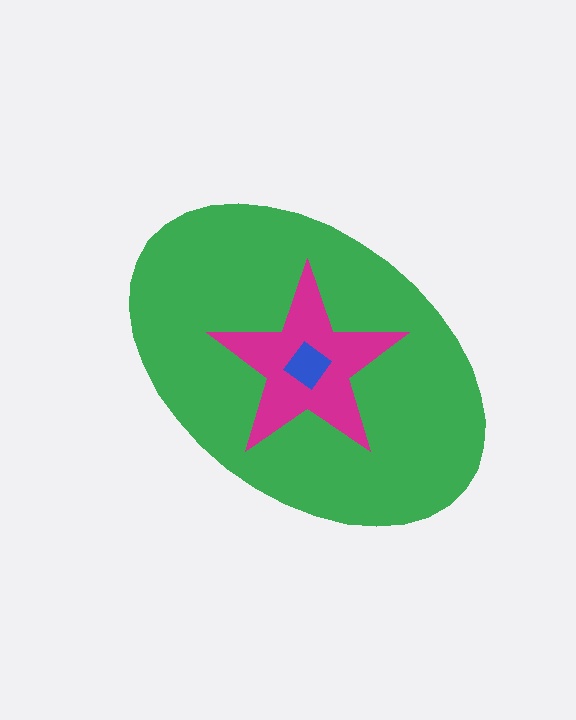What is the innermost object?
The blue diamond.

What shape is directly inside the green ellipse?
The magenta star.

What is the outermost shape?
The green ellipse.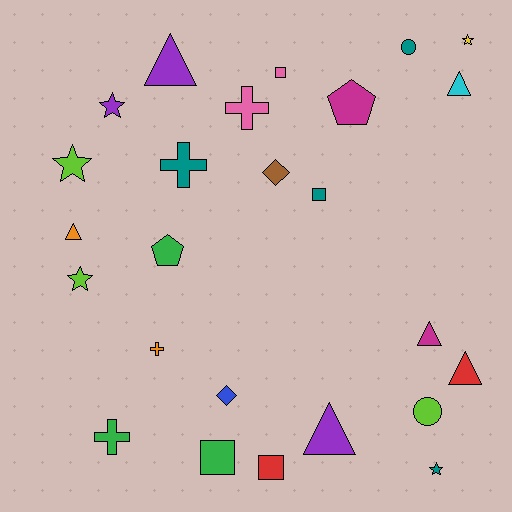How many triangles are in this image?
There are 6 triangles.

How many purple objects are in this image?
There are 3 purple objects.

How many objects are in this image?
There are 25 objects.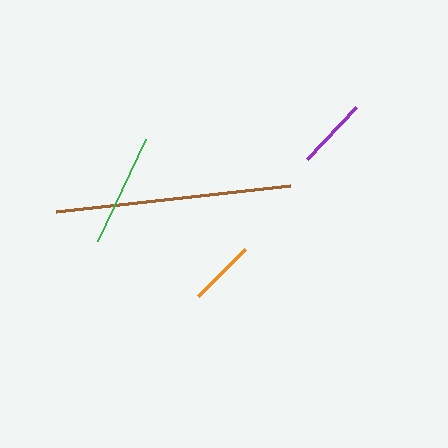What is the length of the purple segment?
The purple segment is approximately 71 pixels long.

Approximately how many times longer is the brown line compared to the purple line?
The brown line is approximately 3.3 times the length of the purple line.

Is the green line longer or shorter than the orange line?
The green line is longer than the orange line.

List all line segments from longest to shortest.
From longest to shortest: brown, green, purple, orange.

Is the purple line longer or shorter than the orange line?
The purple line is longer than the orange line.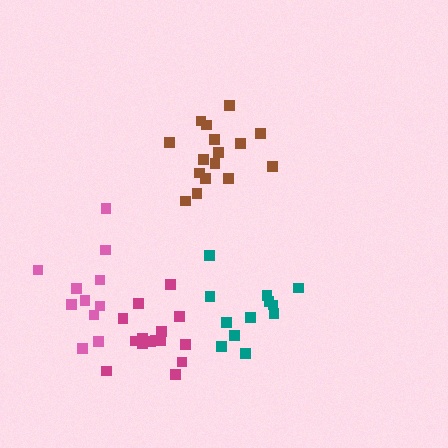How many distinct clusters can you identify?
There are 4 distinct clusters.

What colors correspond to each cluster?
The clusters are colored: pink, brown, magenta, teal.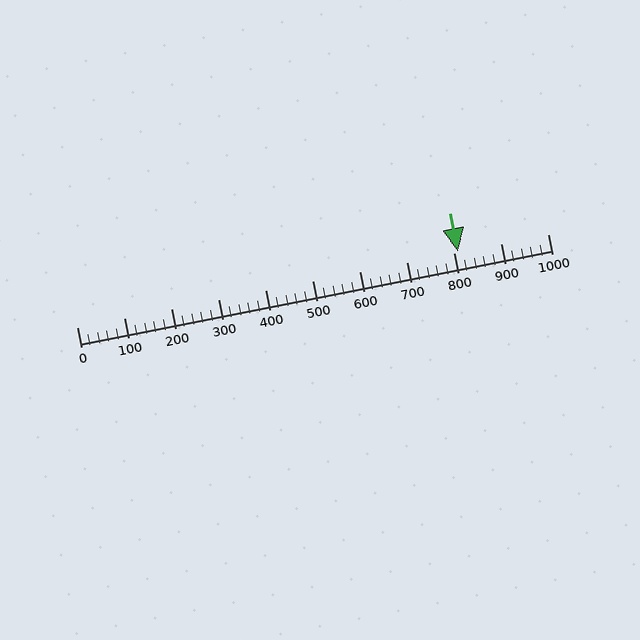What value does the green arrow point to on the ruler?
The green arrow points to approximately 810.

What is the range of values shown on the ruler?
The ruler shows values from 0 to 1000.